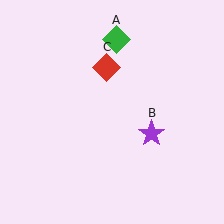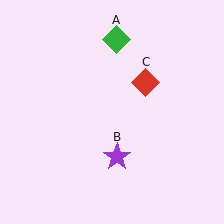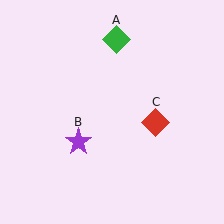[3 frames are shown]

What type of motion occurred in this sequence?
The purple star (object B), red diamond (object C) rotated clockwise around the center of the scene.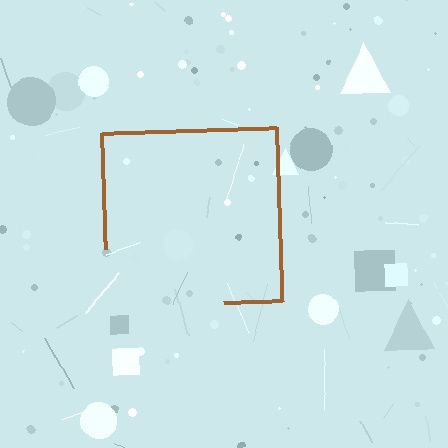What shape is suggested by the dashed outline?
The dashed outline suggests a square.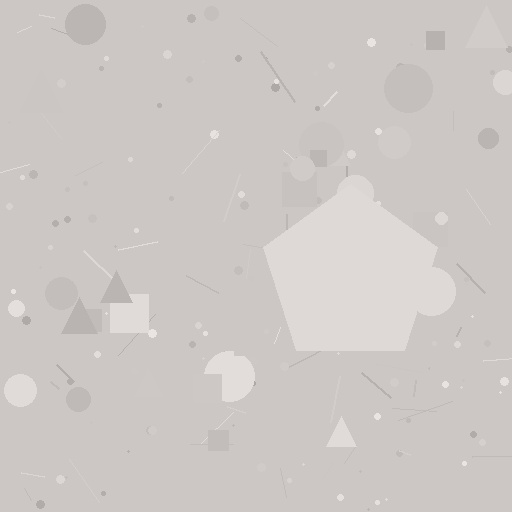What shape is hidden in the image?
A pentagon is hidden in the image.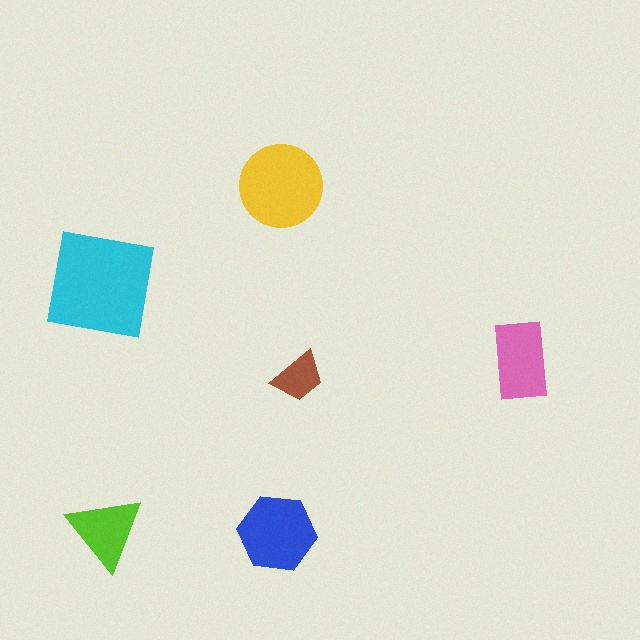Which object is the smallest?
The brown trapezoid.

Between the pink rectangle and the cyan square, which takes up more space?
The cyan square.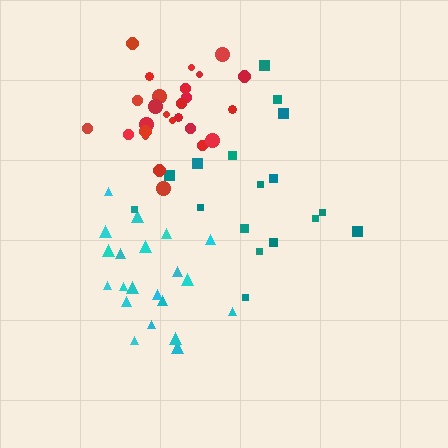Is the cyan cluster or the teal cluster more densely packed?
Cyan.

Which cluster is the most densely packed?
Cyan.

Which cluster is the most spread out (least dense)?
Teal.